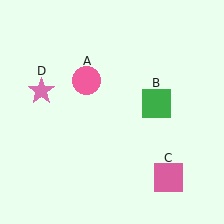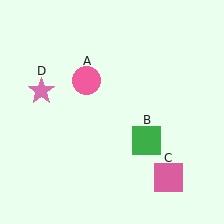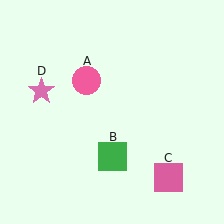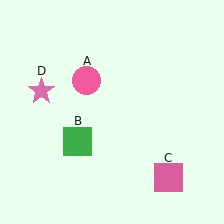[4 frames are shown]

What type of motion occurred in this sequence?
The green square (object B) rotated clockwise around the center of the scene.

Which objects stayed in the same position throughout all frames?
Pink circle (object A) and pink square (object C) and pink star (object D) remained stationary.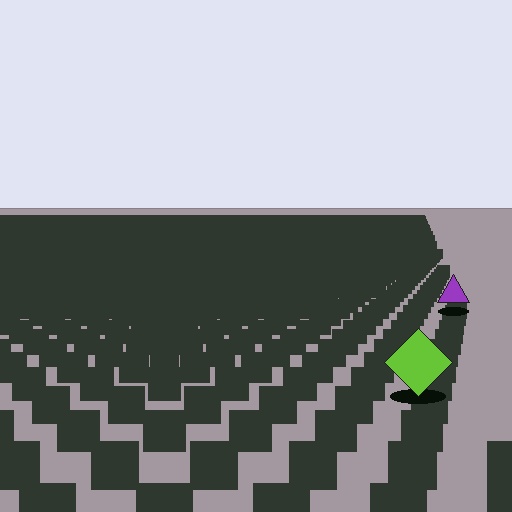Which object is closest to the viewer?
The lime diamond is closest. The texture marks near it are larger and more spread out.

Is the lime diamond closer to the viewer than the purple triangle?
Yes. The lime diamond is closer — you can tell from the texture gradient: the ground texture is coarser near it.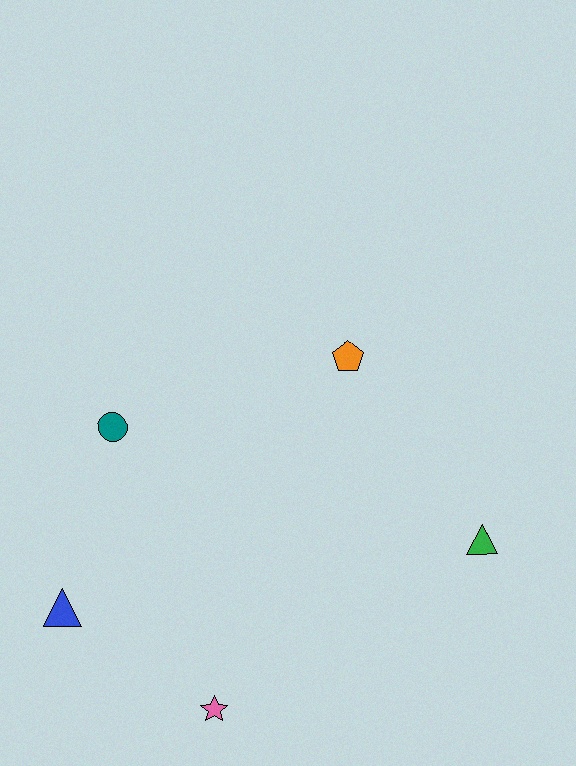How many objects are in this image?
There are 5 objects.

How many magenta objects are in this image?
There are no magenta objects.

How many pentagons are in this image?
There is 1 pentagon.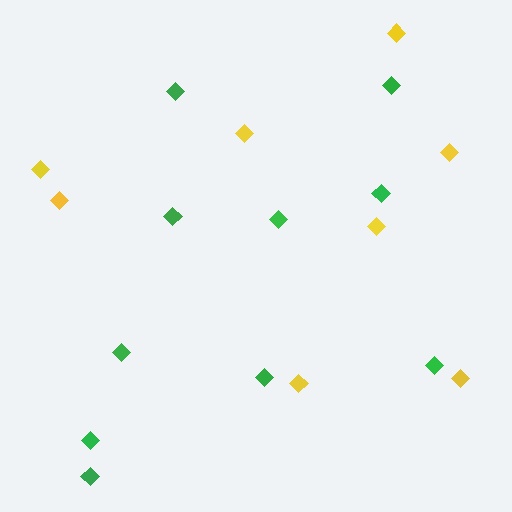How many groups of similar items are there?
There are 2 groups: one group of green diamonds (10) and one group of yellow diamonds (8).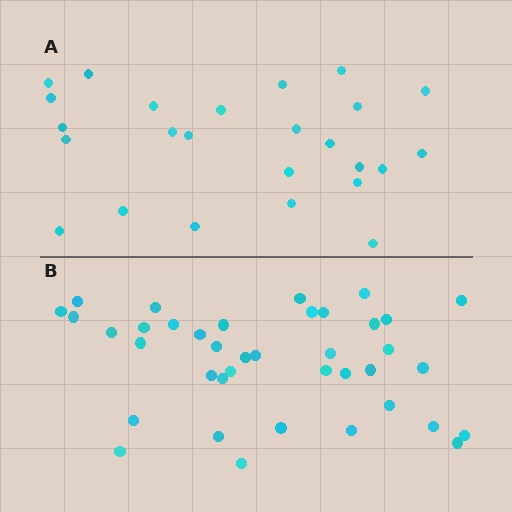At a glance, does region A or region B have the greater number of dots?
Region B (the bottom region) has more dots.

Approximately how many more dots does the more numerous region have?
Region B has approximately 15 more dots than region A.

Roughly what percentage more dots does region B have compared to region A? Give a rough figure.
About 55% more.